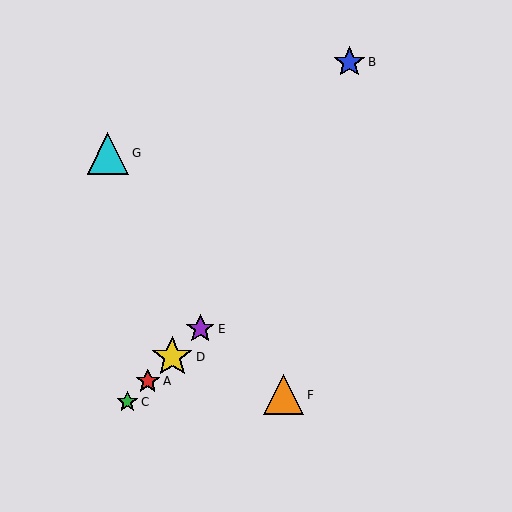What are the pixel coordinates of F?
Object F is at (284, 395).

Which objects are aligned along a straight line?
Objects A, C, D, E are aligned along a straight line.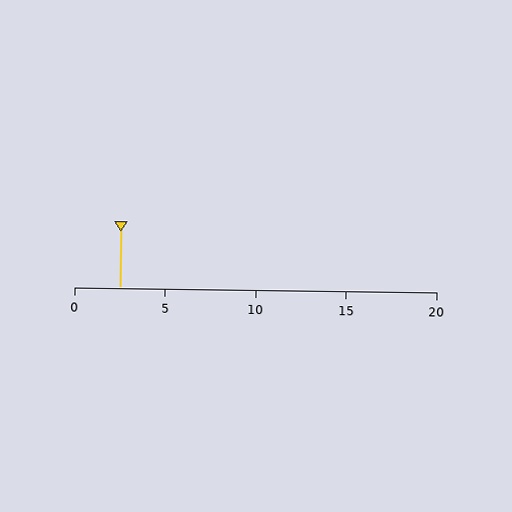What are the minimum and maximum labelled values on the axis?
The axis runs from 0 to 20.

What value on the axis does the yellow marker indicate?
The marker indicates approximately 2.5.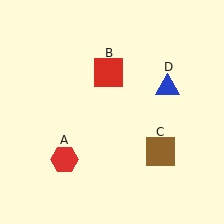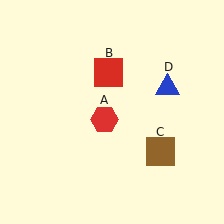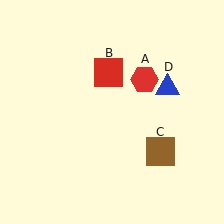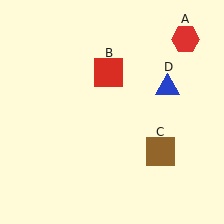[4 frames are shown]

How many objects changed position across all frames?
1 object changed position: red hexagon (object A).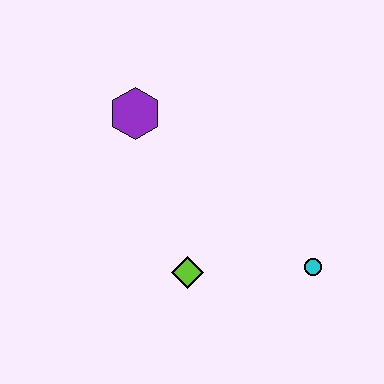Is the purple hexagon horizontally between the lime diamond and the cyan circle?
No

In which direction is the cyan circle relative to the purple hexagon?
The cyan circle is to the right of the purple hexagon.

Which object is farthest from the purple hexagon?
The cyan circle is farthest from the purple hexagon.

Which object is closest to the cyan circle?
The lime diamond is closest to the cyan circle.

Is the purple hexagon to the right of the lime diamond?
No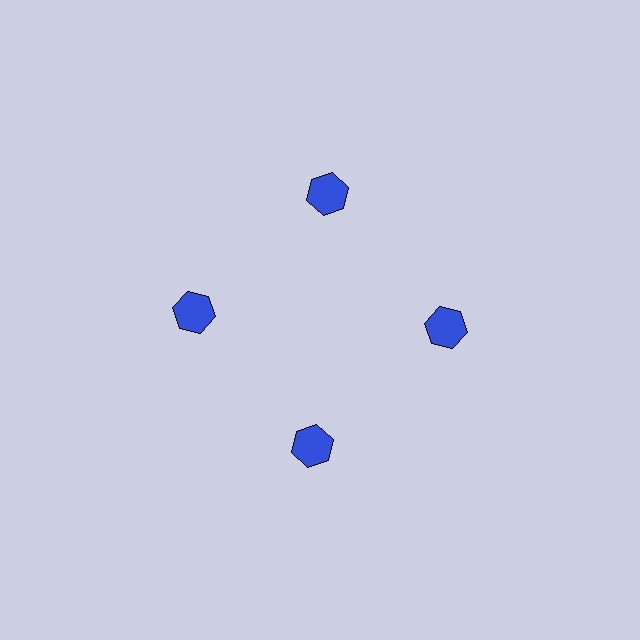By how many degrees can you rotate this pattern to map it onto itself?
The pattern maps onto itself every 90 degrees of rotation.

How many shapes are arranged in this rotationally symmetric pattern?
There are 4 shapes, arranged in 4 groups of 1.